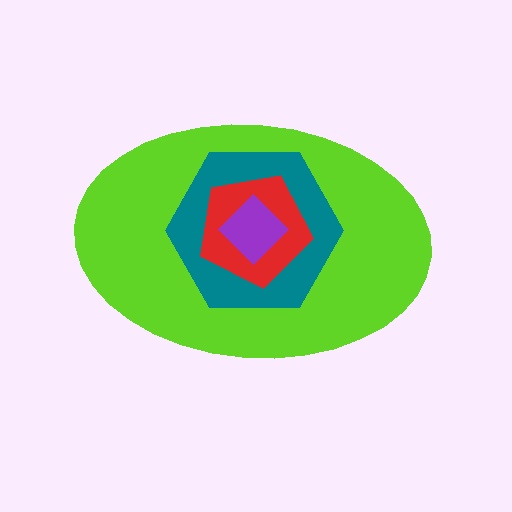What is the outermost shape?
The lime ellipse.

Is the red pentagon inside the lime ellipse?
Yes.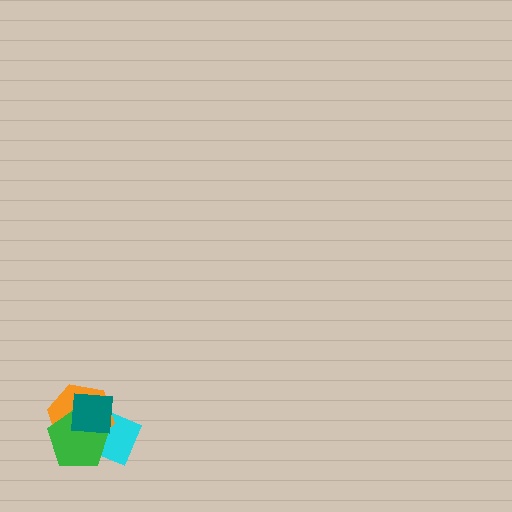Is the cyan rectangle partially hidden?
Yes, it is partially covered by another shape.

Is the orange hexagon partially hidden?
Yes, it is partially covered by another shape.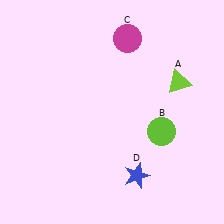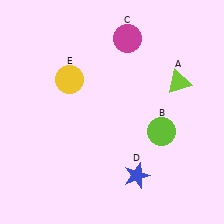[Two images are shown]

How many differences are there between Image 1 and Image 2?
There is 1 difference between the two images.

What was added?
A yellow circle (E) was added in Image 2.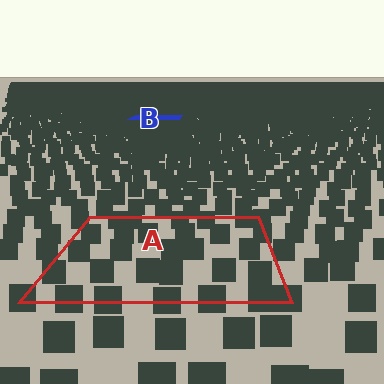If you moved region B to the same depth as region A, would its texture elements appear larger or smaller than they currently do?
They would appear larger. At a closer depth, the same texture elements are projected at a bigger on-screen size.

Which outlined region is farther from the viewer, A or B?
Region B is farther from the viewer — the texture elements inside it appear smaller and more densely packed.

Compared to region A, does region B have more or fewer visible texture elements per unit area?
Region B has more texture elements per unit area — they are packed more densely because it is farther away.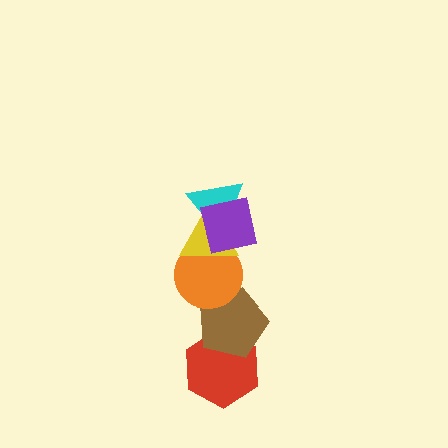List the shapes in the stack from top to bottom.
From top to bottom: the purple square, the cyan triangle, the yellow triangle, the orange circle, the brown pentagon, the red hexagon.